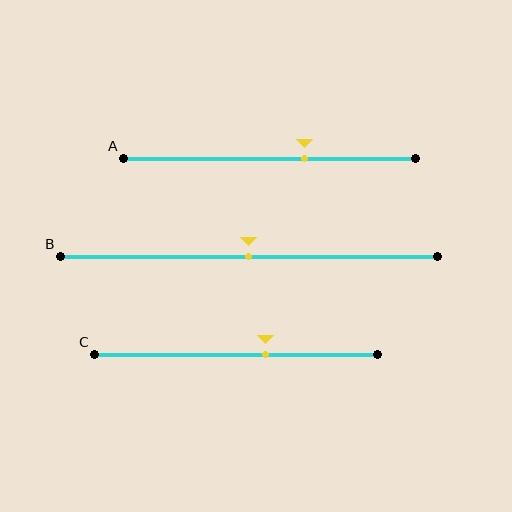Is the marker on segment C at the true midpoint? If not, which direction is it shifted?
No, the marker on segment C is shifted to the right by about 11% of the segment length.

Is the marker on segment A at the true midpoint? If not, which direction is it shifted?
No, the marker on segment A is shifted to the right by about 12% of the segment length.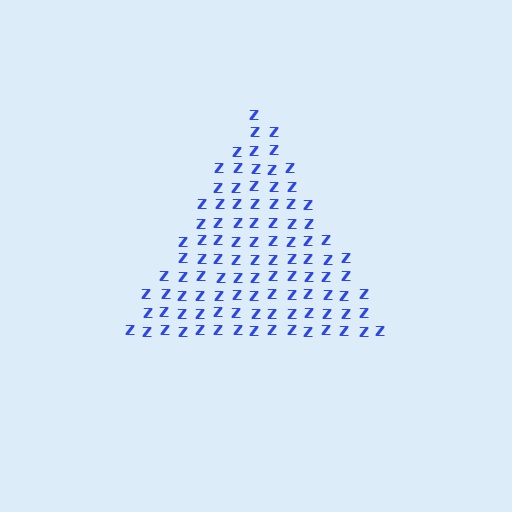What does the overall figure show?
The overall figure shows a triangle.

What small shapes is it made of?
It is made of small letter Z's.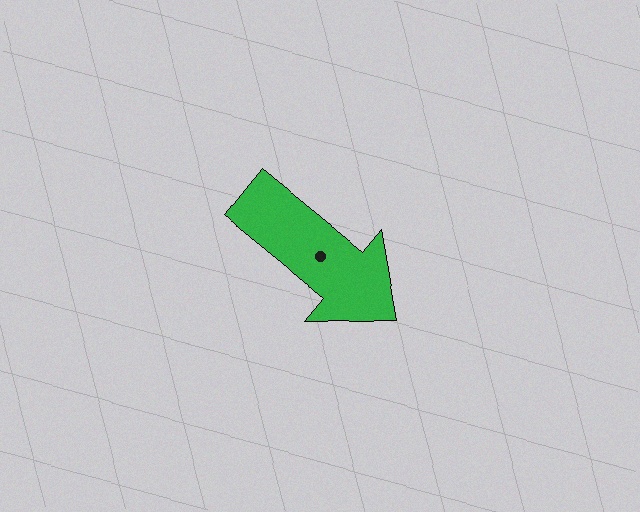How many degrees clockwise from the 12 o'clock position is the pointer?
Approximately 129 degrees.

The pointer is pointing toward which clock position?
Roughly 4 o'clock.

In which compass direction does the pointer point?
Southeast.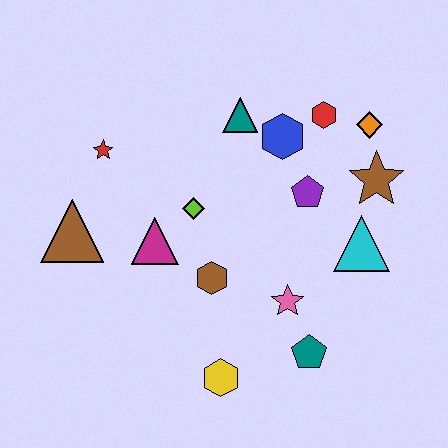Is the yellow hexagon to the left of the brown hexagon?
No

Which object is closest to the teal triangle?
The blue hexagon is closest to the teal triangle.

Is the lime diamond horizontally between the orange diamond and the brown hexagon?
No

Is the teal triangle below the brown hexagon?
No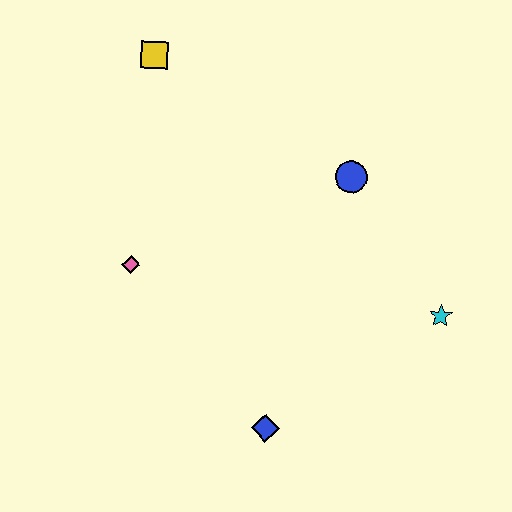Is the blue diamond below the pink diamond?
Yes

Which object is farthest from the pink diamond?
The cyan star is farthest from the pink diamond.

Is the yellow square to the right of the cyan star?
No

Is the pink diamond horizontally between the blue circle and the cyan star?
No